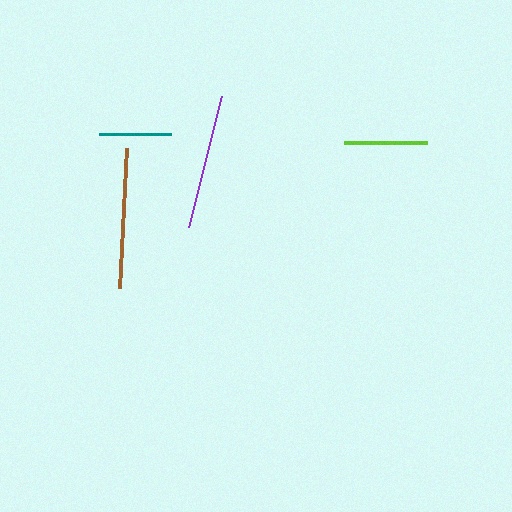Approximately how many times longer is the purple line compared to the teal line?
The purple line is approximately 1.9 times the length of the teal line.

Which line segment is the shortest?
The teal line is the shortest at approximately 71 pixels.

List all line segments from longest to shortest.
From longest to shortest: brown, purple, lime, teal.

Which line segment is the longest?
The brown line is the longest at approximately 140 pixels.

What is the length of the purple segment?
The purple segment is approximately 135 pixels long.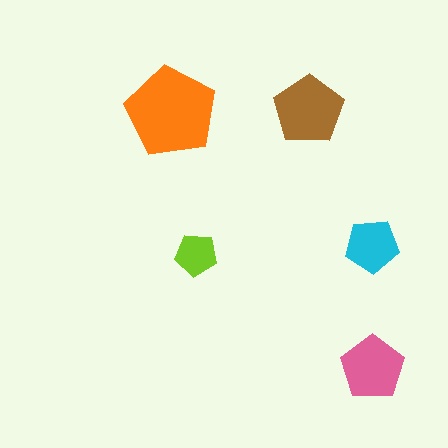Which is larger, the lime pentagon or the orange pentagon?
The orange one.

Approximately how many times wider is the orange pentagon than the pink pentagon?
About 1.5 times wider.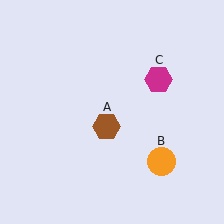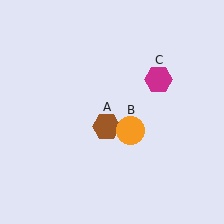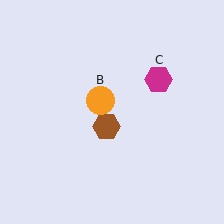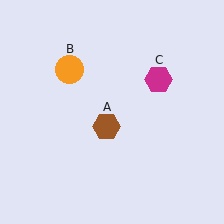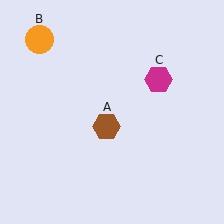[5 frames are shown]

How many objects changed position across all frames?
1 object changed position: orange circle (object B).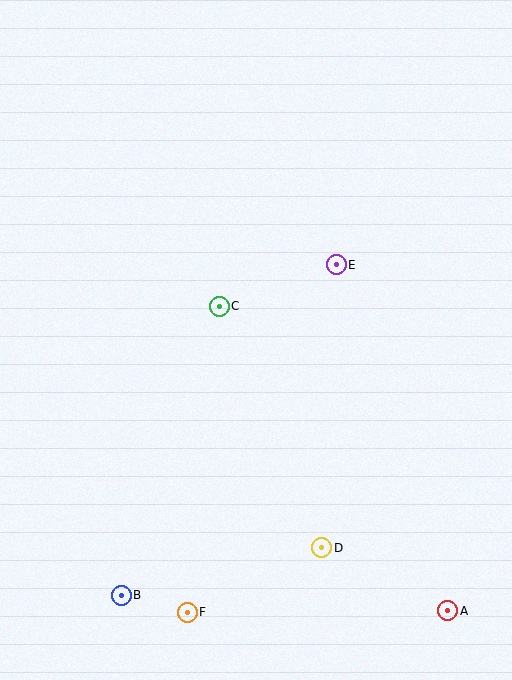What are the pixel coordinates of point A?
Point A is at (448, 611).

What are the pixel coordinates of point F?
Point F is at (187, 612).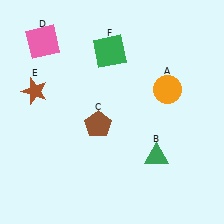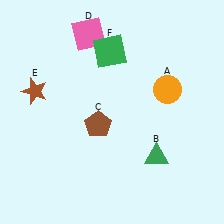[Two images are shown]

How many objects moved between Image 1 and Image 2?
1 object moved between the two images.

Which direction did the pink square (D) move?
The pink square (D) moved right.